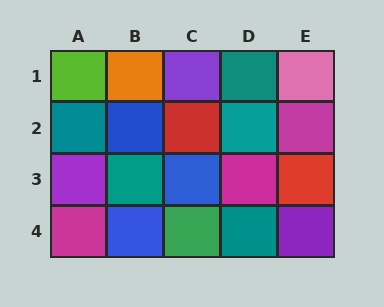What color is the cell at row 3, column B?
Teal.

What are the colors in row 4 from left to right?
Magenta, blue, green, teal, purple.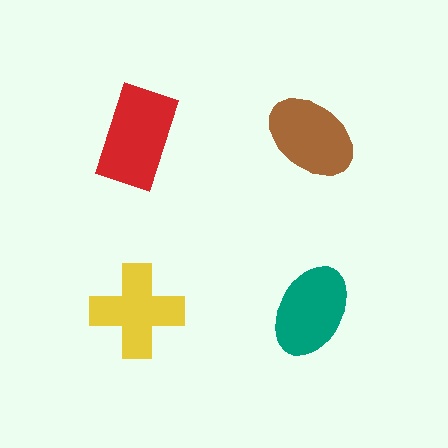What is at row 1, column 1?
A red rectangle.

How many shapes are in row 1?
2 shapes.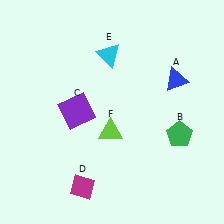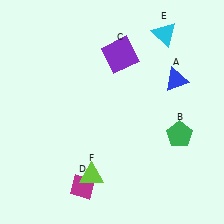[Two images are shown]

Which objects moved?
The objects that moved are: the purple square (C), the cyan triangle (E), the lime triangle (F).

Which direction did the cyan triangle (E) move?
The cyan triangle (E) moved right.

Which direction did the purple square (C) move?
The purple square (C) moved up.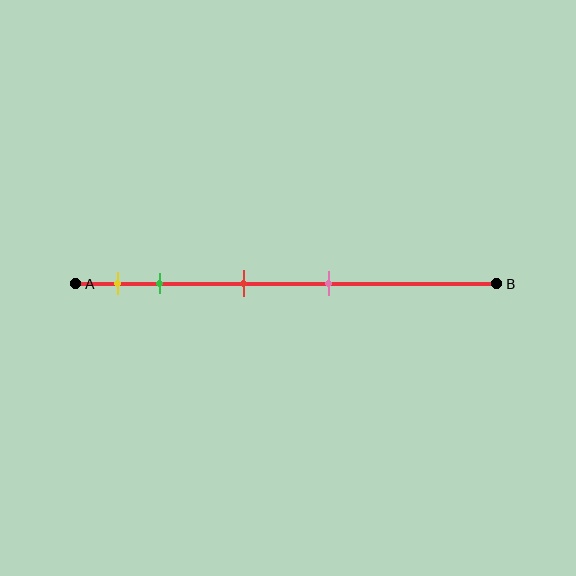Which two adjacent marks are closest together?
The yellow and green marks are the closest adjacent pair.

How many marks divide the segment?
There are 4 marks dividing the segment.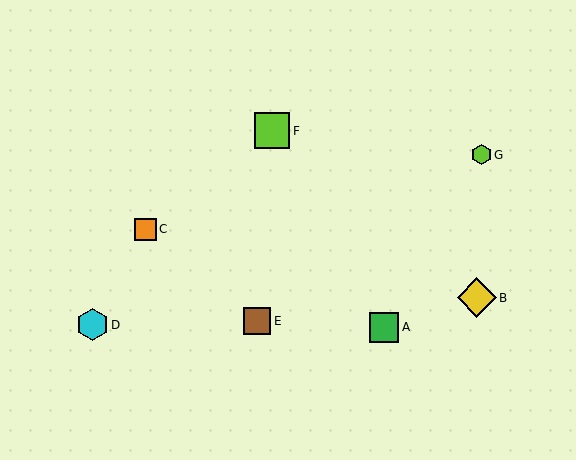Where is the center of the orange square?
The center of the orange square is at (145, 229).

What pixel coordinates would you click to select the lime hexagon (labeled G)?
Click at (481, 155) to select the lime hexagon G.